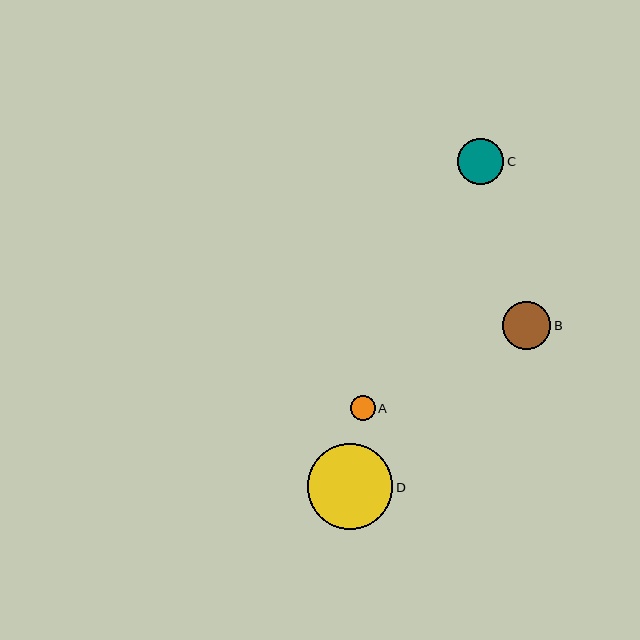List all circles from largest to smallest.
From largest to smallest: D, B, C, A.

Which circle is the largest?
Circle D is the largest with a size of approximately 86 pixels.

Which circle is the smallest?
Circle A is the smallest with a size of approximately 25 pixels.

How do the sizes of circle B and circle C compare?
Circle B and circle C are approximately the same size.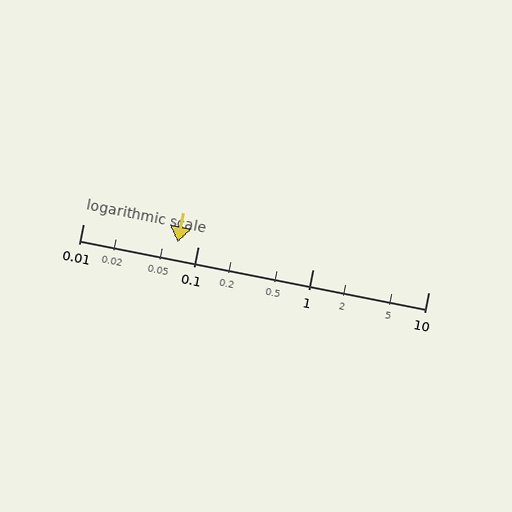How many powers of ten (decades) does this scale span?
The scale spans 3 decades, from 0.01 to 10.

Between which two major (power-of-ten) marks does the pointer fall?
The pointer is between 0.01 and 0.1.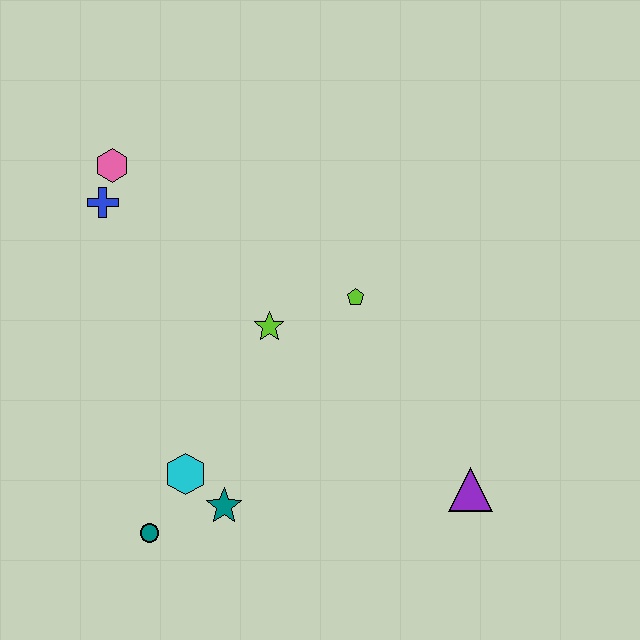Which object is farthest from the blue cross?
The purple triangle is farthest from the blue cross.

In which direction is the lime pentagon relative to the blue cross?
The lime pentagon is to the right of the blue cross.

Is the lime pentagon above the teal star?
Yes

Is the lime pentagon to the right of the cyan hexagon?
Yes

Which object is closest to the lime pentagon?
The lime star is closest to the lime pentagon.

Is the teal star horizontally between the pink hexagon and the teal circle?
No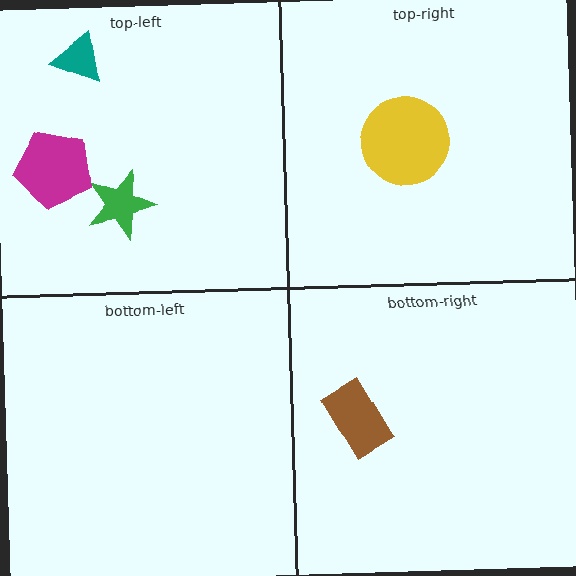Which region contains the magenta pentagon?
The top-left region.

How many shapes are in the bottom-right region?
1.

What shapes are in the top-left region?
The green star, the teal triangle, the magenta pentagon.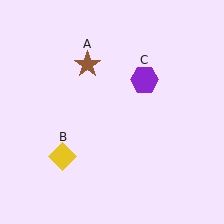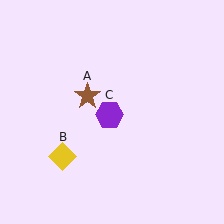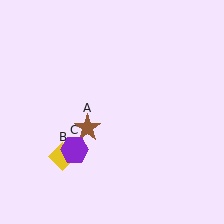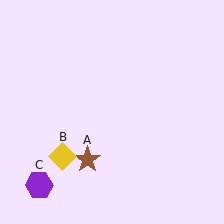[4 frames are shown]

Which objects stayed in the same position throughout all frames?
Yellow diamond (object B) remained stationary.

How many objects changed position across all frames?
2 objects changed position: brown star (object A), purple hexagon (object C).